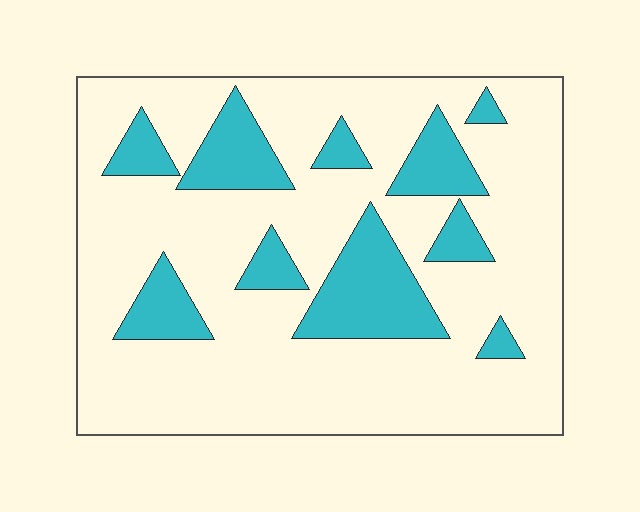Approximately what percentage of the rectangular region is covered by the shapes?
Approximately 20%.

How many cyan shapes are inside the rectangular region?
10.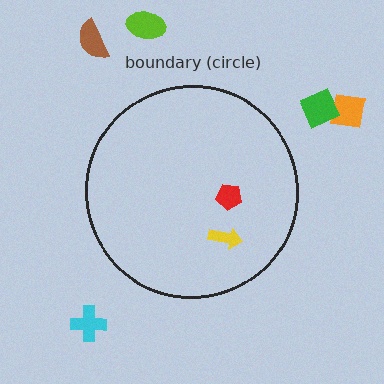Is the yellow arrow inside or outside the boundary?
Inside.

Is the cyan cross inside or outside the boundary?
Outside.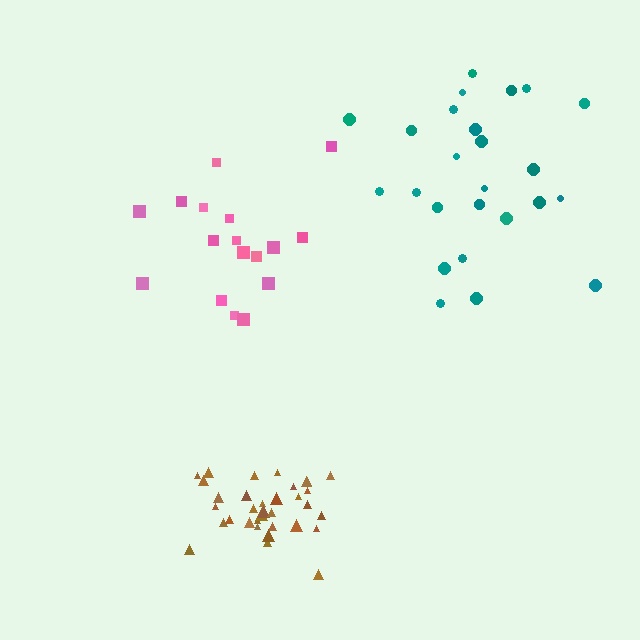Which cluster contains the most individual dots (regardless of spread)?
Brown (34).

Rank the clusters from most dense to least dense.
brown, pink, teal.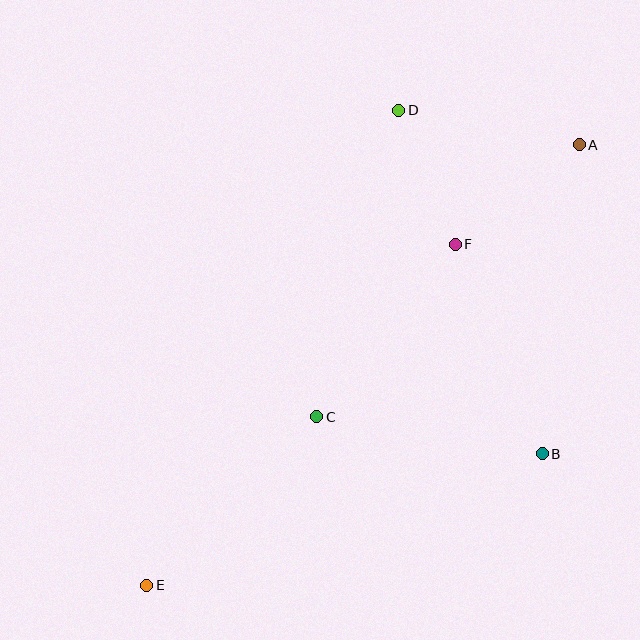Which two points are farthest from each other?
Points A and E are farthest from each other.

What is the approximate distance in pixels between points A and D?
The distance between A and D is approximately 184 pixels.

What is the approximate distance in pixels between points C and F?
The distance between C and F is approximately 221 pixels.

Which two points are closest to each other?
Points D and F are closest to each other.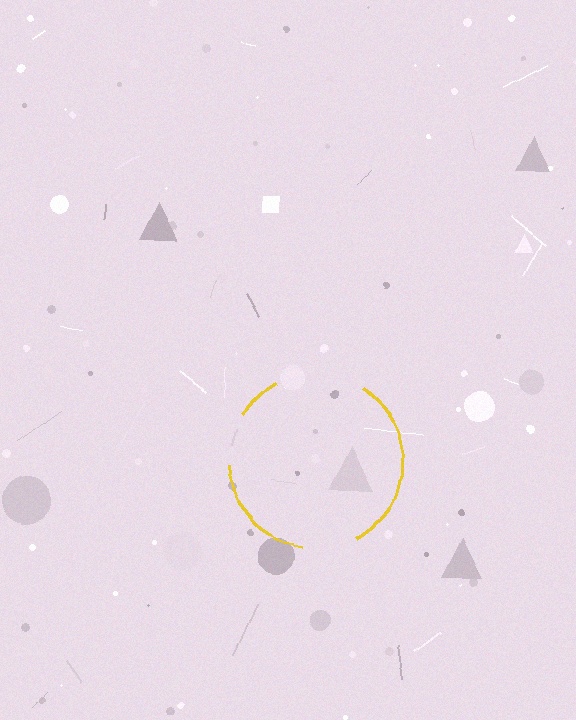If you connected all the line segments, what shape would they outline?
They would outline a circle.